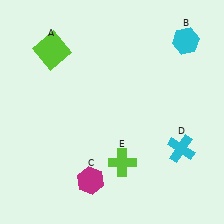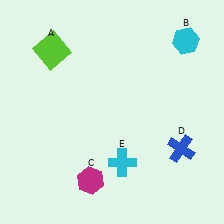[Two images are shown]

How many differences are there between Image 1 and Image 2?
There are 2 differences between the two images.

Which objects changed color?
D changed from cyan to blue. E changed from lime to cyan.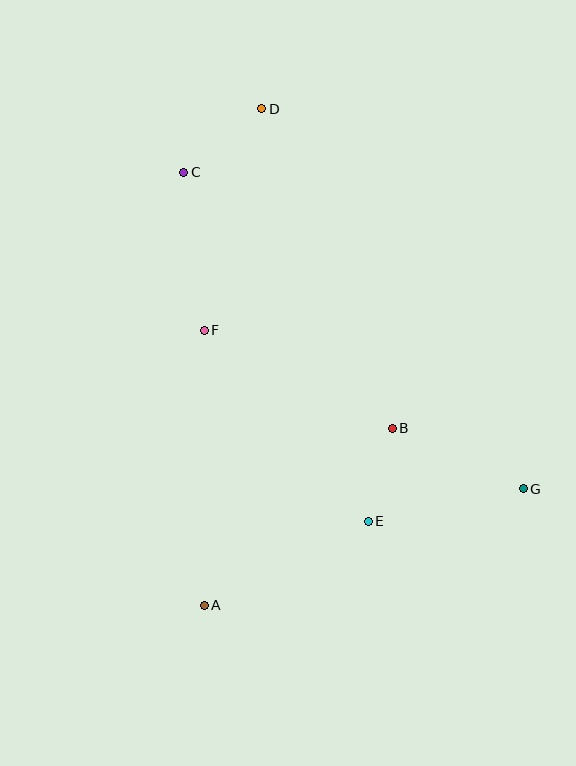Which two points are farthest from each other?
Points A and D are farthest from each other.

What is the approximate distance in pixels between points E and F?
The distance between E and F is approximately 252 pixels.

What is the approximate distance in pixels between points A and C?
The distance between A and C is approximately 434 pixels.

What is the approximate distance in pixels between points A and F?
The distance between A and F is approximately 275 pixels.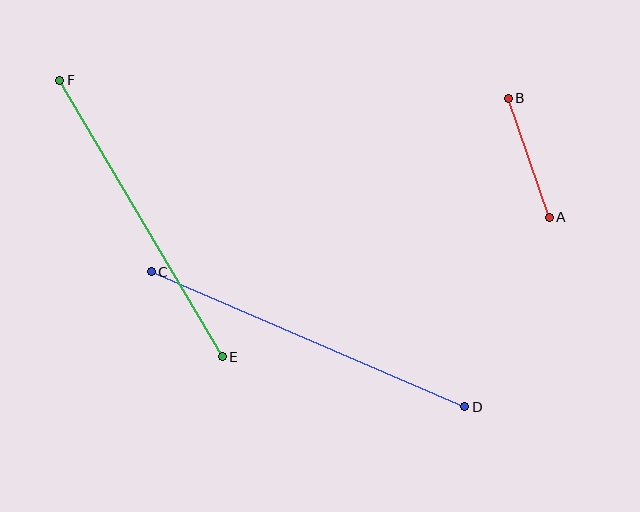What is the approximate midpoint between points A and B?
The midpoint is at approximately (529, 158) pixels.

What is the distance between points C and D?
The distance is approximately 341 pixels.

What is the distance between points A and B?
The distance is approximately 126 pixels.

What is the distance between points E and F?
The distance is approximately 321 pixels.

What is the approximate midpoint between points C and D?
The midpoint is at approximately (308, 339) pixels.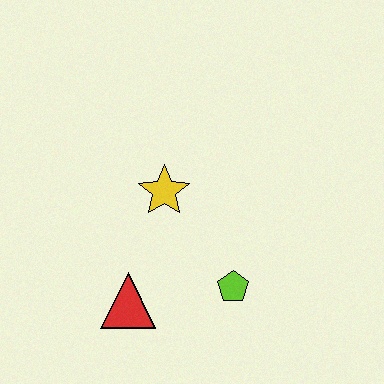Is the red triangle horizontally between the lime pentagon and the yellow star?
No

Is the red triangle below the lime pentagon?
Yes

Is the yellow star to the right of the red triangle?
Yes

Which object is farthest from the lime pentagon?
The yellow star is farthest from the lime pentagon.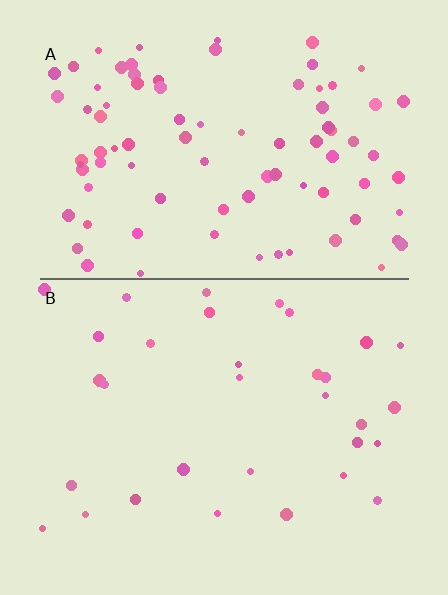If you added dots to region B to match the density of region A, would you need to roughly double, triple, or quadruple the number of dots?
Approximately triple.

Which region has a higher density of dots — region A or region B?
A (the top).